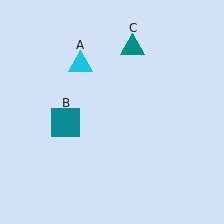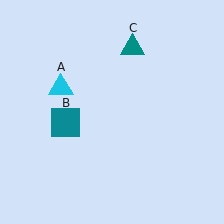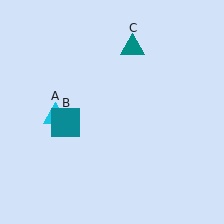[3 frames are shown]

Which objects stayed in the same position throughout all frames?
Teal square (object B) and teal triangle (object C) remained stationary.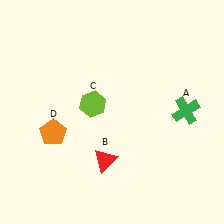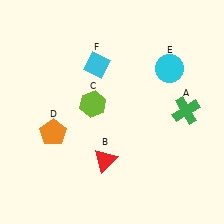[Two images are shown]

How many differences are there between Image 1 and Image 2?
There are 2 differences between the two images.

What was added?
A cyan circle (E), a cyan diamond (F) were added in Image 2.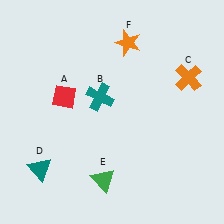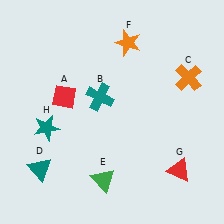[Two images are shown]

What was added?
A red triangle (G), a teal star (H) were added in Image 2.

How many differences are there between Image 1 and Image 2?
There are 2 differences between the two images.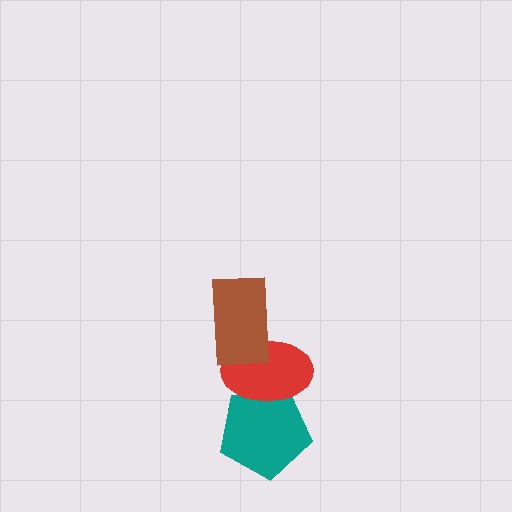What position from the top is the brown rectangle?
The brown rectangle is 1st from the top.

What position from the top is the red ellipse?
The red ellipse is 2nd from the top.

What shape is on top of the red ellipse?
The brown rectangle is on top of the red ellipse.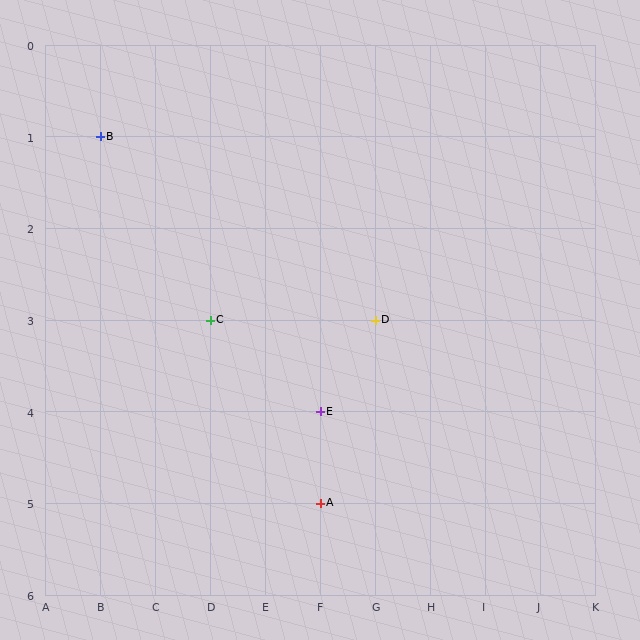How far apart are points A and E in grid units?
Points A and E are 1 row apart.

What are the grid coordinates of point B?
Point B is at grid coordinates (B, 1).